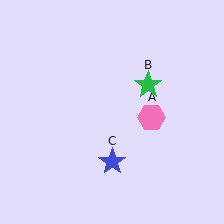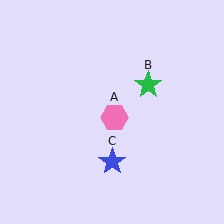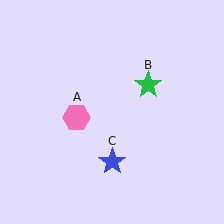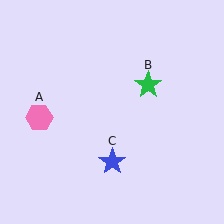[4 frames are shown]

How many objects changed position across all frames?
1 object changed position: pink hexagon (object A).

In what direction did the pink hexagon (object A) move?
The pink hexagon (object A) moved left.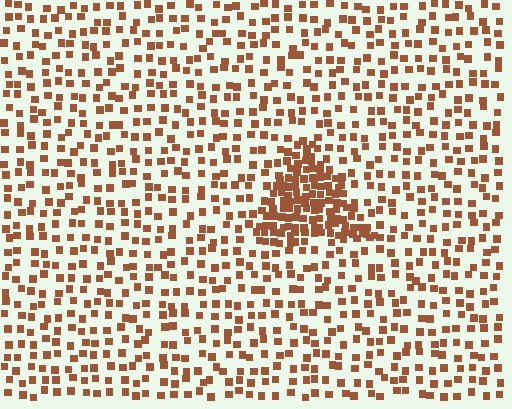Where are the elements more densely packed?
The elements are more densely packed inside the triangle boundary.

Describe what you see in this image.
The image contains small brown elements arranged at two different densities. A triangle-shaped region is visible where the elements are more densely packed than the surrounding area.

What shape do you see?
I see a triangle.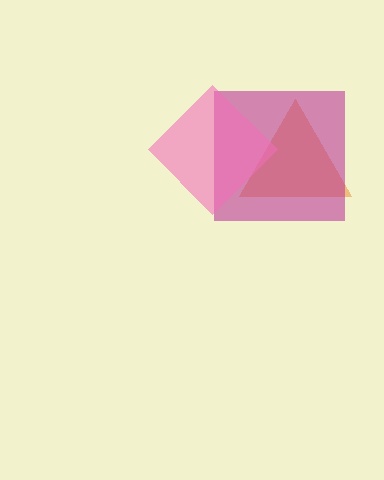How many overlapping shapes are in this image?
There are 3 overlapping shapes in the image.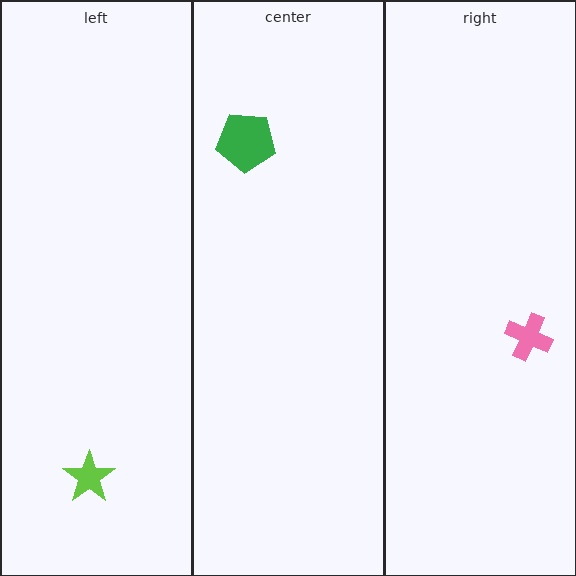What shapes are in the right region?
The pink cross.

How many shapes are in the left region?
1.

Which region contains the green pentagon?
The center region.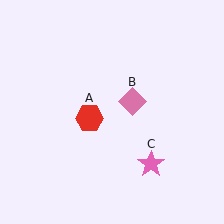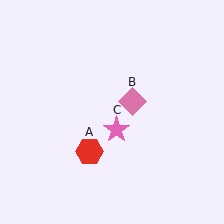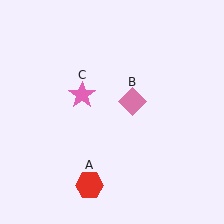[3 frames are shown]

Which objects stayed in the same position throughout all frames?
Pink diamond (object B) remained stationary.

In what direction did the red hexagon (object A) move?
The red hexagon (object A) moved down.